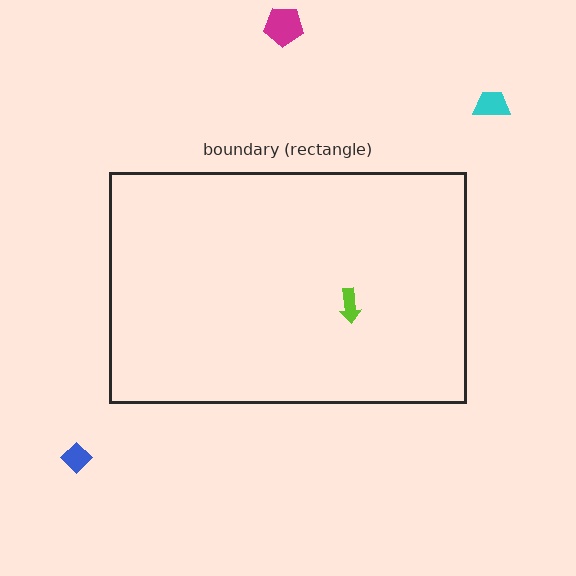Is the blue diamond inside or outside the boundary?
Outside.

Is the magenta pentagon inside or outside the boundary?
Outside.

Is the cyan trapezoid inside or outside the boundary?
Outside.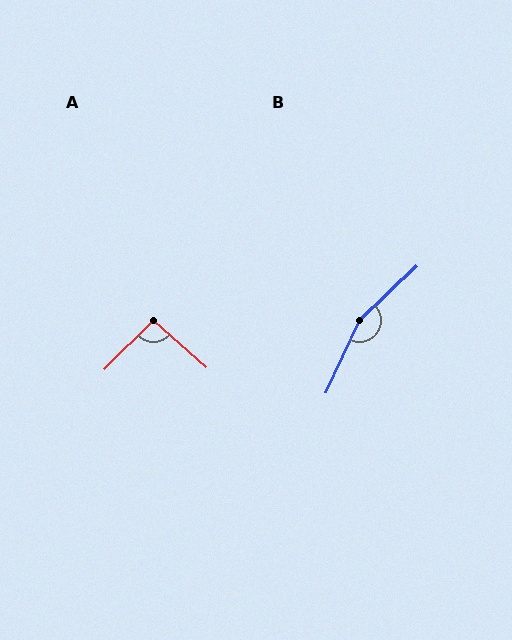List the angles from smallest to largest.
A (93°), B (159°).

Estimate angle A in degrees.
Approximately 93 degrees.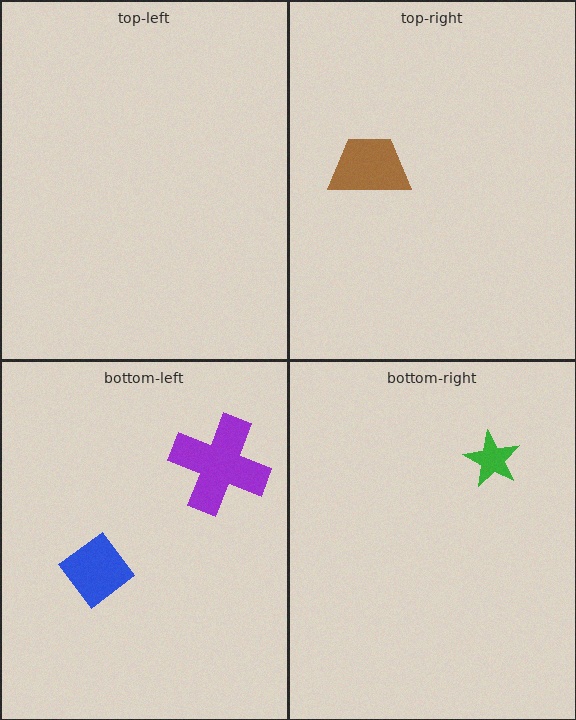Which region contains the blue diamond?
The bottom-left region.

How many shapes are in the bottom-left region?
2.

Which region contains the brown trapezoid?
The top-right region.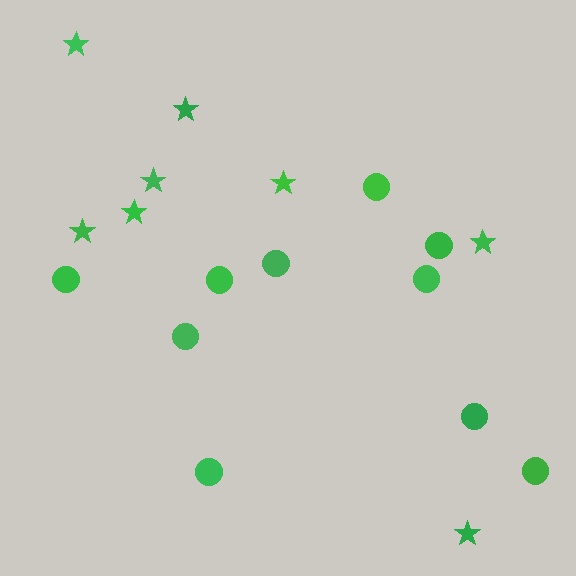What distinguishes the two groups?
There are 2 groups: one group of circles (10) and one group of stars (8).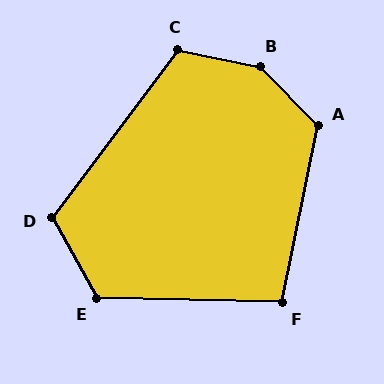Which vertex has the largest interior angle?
B, at approximately 146 degrees.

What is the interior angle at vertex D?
Approximately 114 degrees (obtuse).